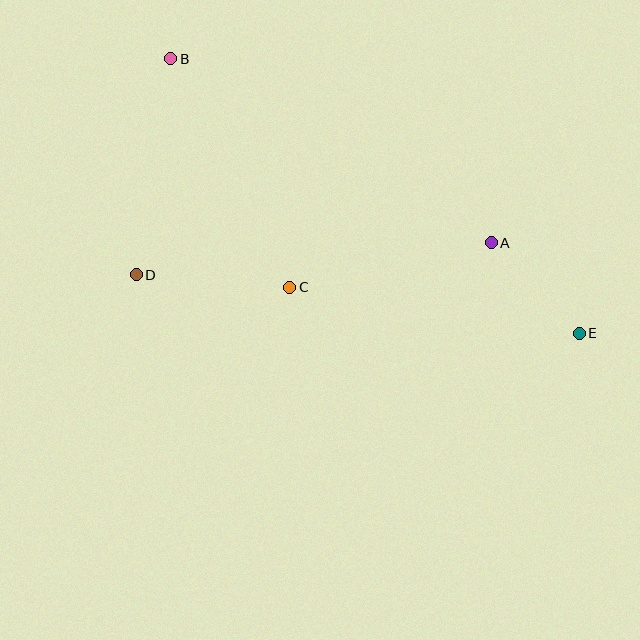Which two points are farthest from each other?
Points B and E are farthest from each other.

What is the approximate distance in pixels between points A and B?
The distance between A and B is approximately 369 pixels.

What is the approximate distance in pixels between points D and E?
The distance between D and E is approximately 447 pixels.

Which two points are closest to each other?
Points A and E are closest to each other.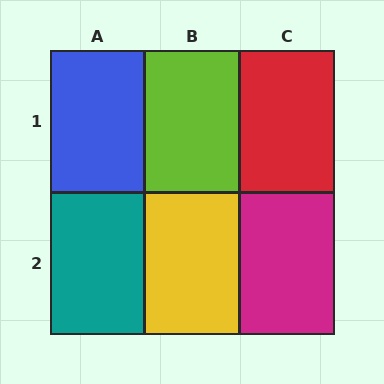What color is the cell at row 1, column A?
Blue.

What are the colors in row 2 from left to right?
Teal, yellow, magenta.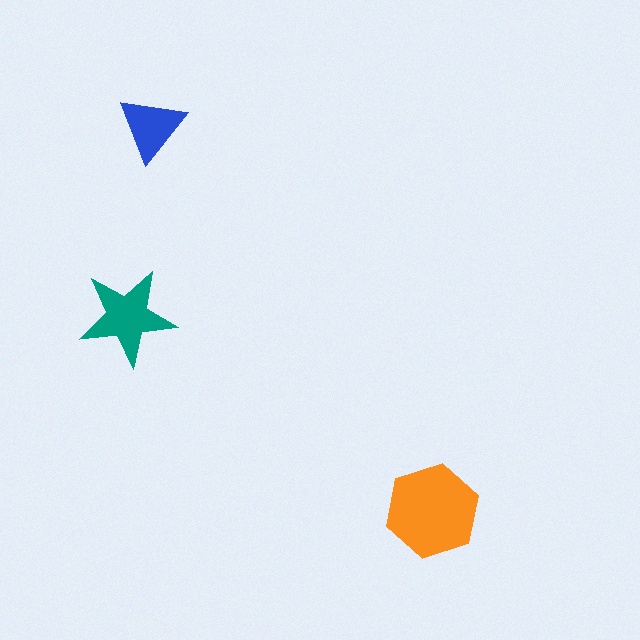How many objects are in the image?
There are 3 objects in the image.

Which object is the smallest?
The blue triangle.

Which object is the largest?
The orange hexagon.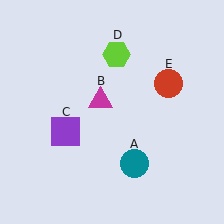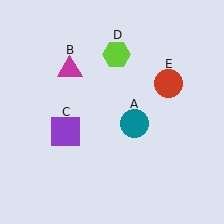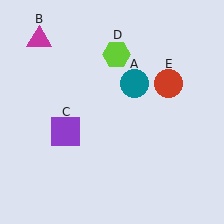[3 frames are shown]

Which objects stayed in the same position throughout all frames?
Purple square (object C) and lime hexagon (object D) and red circle (object E) remained stationary.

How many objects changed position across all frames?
2 objects changed position: teal circle (object A), magenta triangle (object B).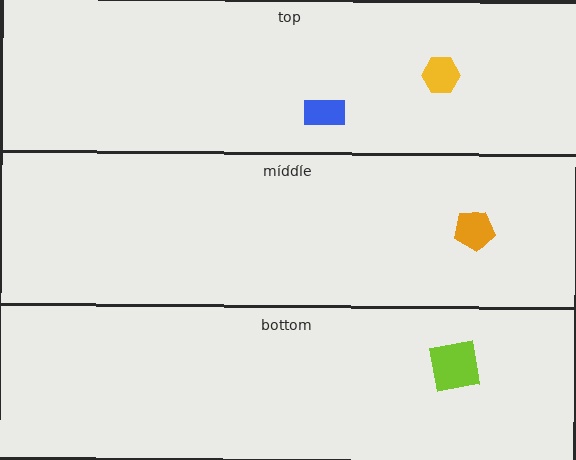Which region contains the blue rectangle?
The top region.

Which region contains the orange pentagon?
The middle region.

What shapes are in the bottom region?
The lime square.